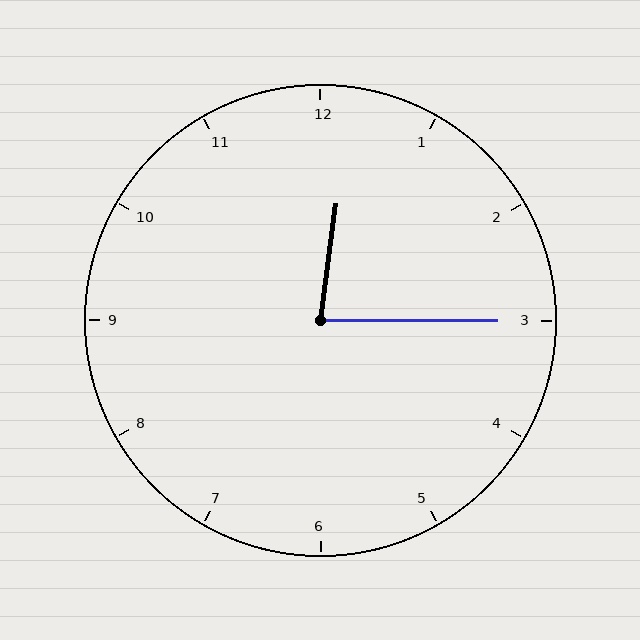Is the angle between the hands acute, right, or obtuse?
It is acute.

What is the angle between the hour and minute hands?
Approximately 82 degrees.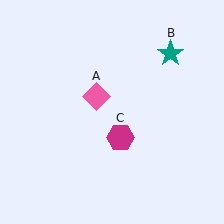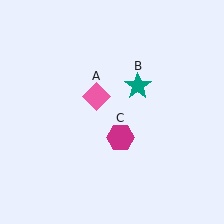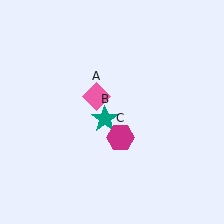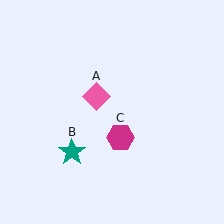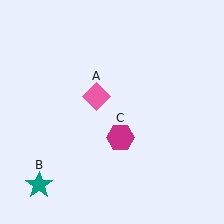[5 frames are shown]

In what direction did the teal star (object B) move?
The teal star (object B) moved down and to the left.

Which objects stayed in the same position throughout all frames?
Pink diamond (object A) and magenta hexagon (object C) remained stationary.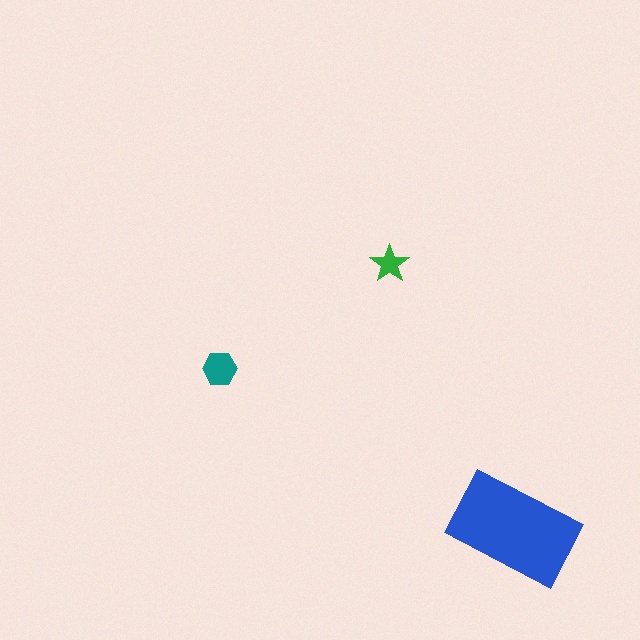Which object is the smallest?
The green star.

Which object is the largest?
The blue rectangle.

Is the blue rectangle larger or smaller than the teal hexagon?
Larger.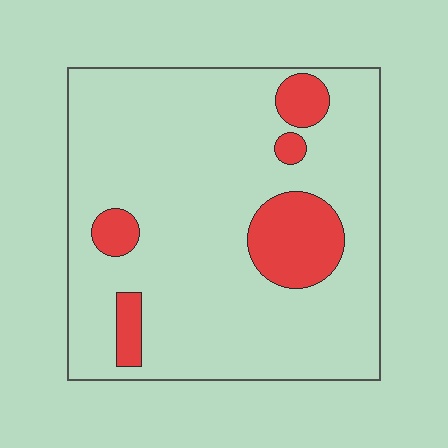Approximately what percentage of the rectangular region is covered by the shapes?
Approximately 15%.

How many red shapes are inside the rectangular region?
5.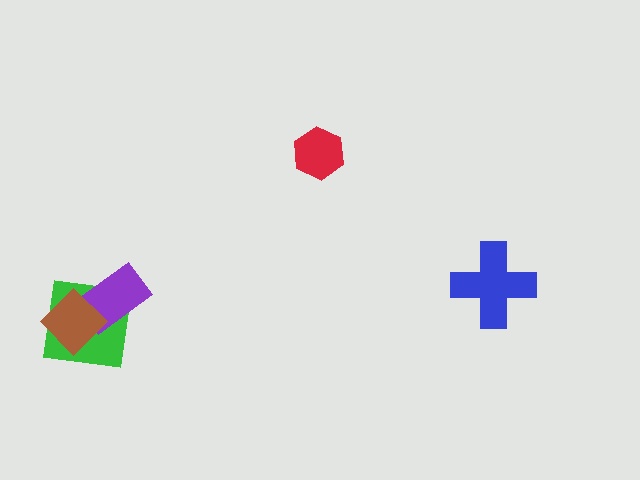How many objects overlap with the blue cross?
0 objects overlap with the blue cross.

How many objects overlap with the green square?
2 objects overlap with the green square.